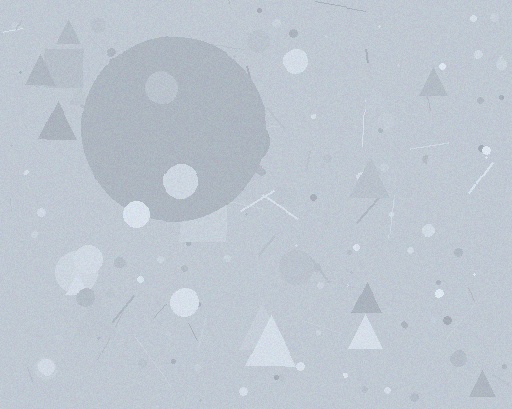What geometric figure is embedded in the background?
A circle is embedded in the background.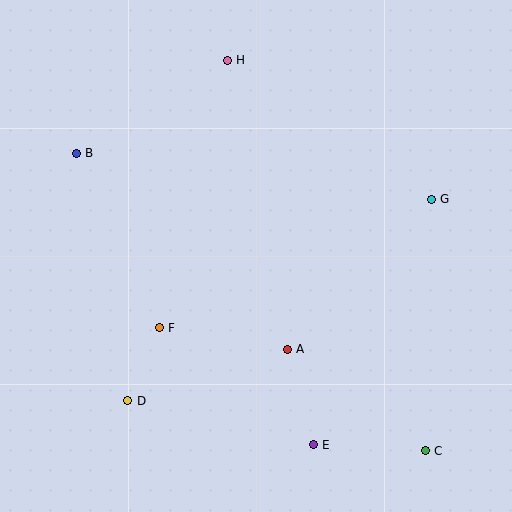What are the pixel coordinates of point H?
Point H is at (227, 60).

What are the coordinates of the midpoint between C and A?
The midpoint between C and A is at (356, 400).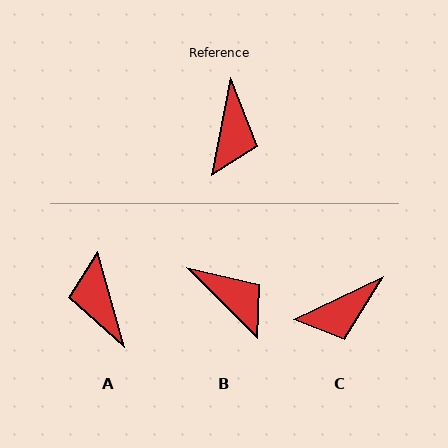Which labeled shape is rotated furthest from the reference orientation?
A, about 153 degrees away.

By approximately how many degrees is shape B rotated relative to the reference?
Approximately 56 degrees counter-clockwise.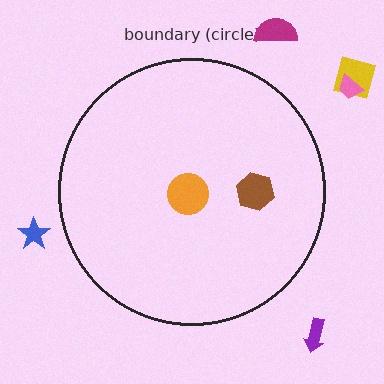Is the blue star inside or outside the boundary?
Outside.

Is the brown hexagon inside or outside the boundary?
Inside.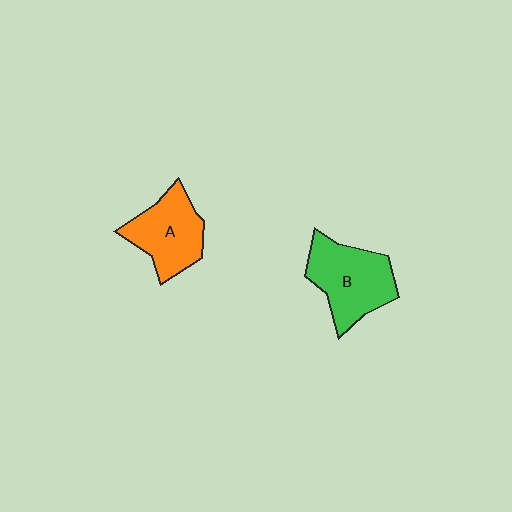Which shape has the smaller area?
Shape A (orange).